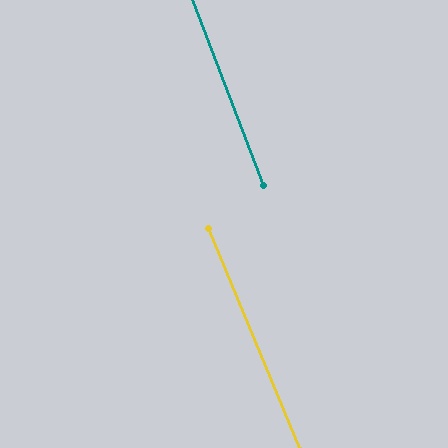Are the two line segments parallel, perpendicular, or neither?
Parallel — their directions differ by only 1.8°.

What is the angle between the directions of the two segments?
Approximately 2 degrees.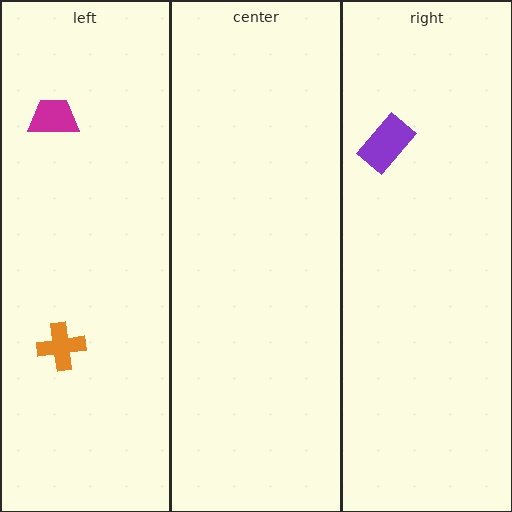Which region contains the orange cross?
The left region.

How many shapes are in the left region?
2.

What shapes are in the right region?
The purple rectangle.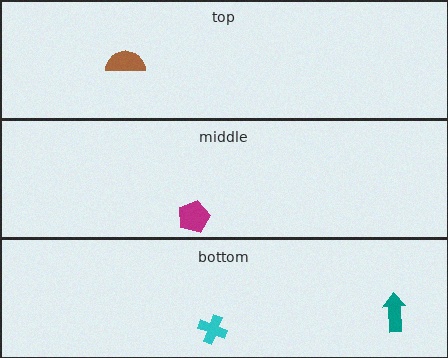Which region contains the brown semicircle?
The top region.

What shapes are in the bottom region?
The cyan cross, the teal arrow.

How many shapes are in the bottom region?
2.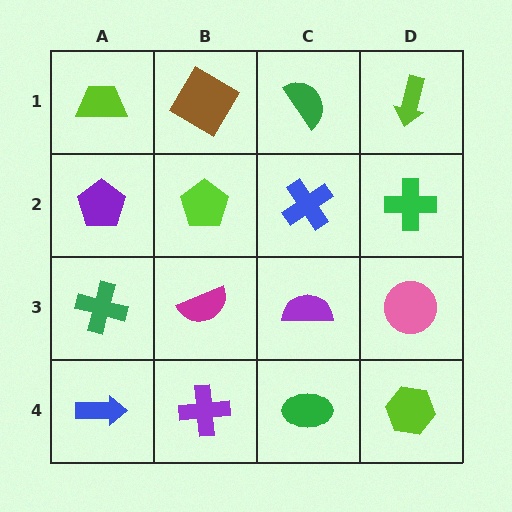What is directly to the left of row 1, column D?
A green semicircle.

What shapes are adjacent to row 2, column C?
A green semicircle (row 1, column C), a purple semicircle (row 3, column C), a lime pentagon (row 2, column B), a green cross (row 2, column D).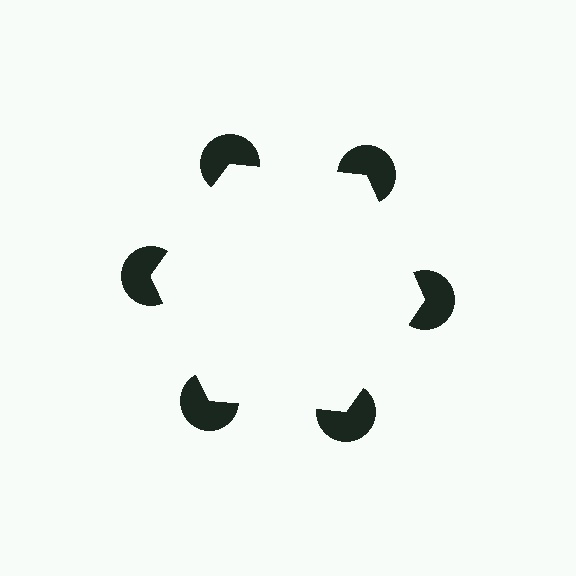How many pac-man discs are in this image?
There are 6 — one at each vertex of the illusory hexagon.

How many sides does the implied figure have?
6 sides.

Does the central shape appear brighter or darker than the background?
It typically appears slightly brighter than the background, even though no actual brightness change is drawn.